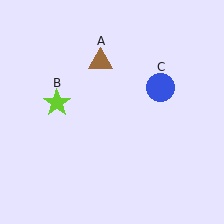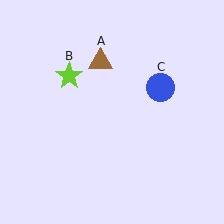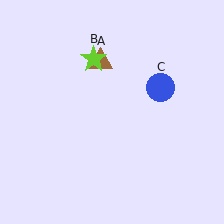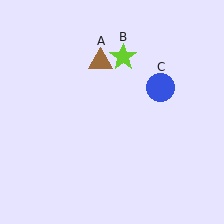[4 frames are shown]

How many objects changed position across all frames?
1 object changed position: lime star (object B).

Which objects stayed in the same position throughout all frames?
Brown triangle (object A) and blue circle (object C) remained stationary.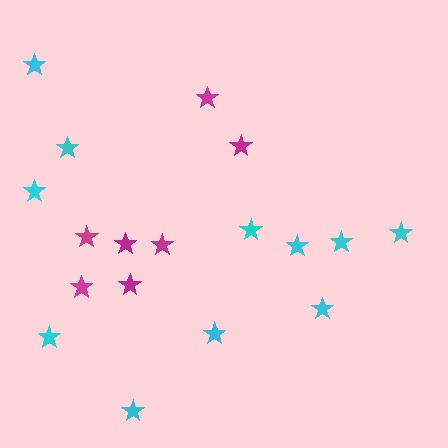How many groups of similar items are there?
There are 2 groups: one group of magenta stars (7) and one group of cyan stars (11).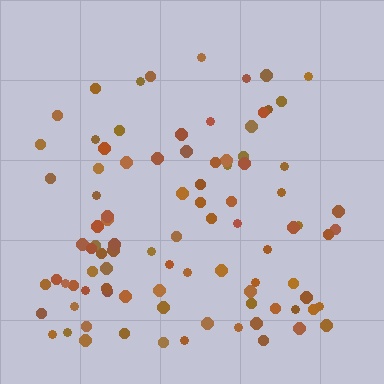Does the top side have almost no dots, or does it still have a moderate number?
Still a moderate number, just noticeably fewer than the bottom.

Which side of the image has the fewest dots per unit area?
The top.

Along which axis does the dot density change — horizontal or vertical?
Vertical.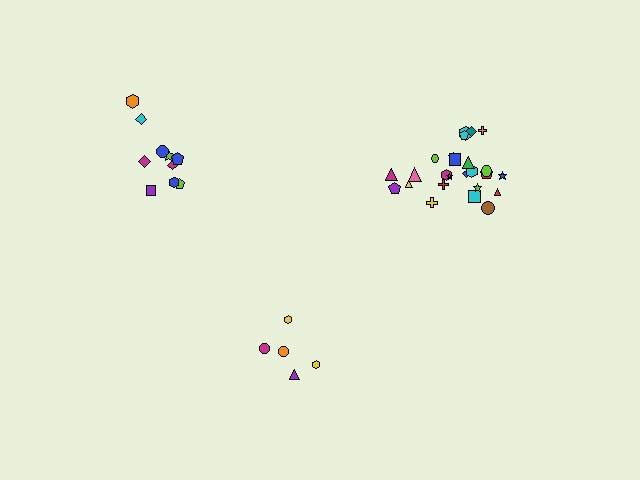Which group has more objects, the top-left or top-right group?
The top-right group.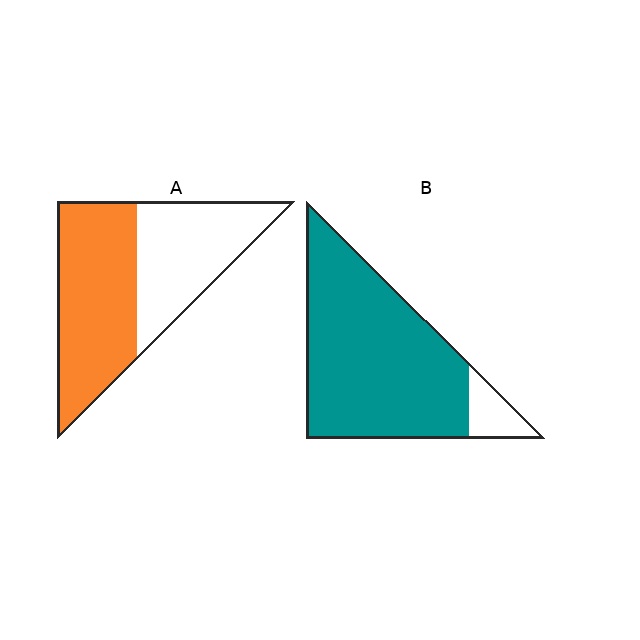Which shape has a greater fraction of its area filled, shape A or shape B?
Shape B.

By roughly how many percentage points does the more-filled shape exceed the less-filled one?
By roughly 35 percentage points (B over A).